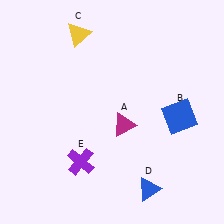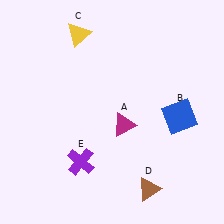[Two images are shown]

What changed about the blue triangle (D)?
In Image 1, D is blue. In Image 2, it changed to brown.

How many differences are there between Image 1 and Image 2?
There is 1 difference between the two images.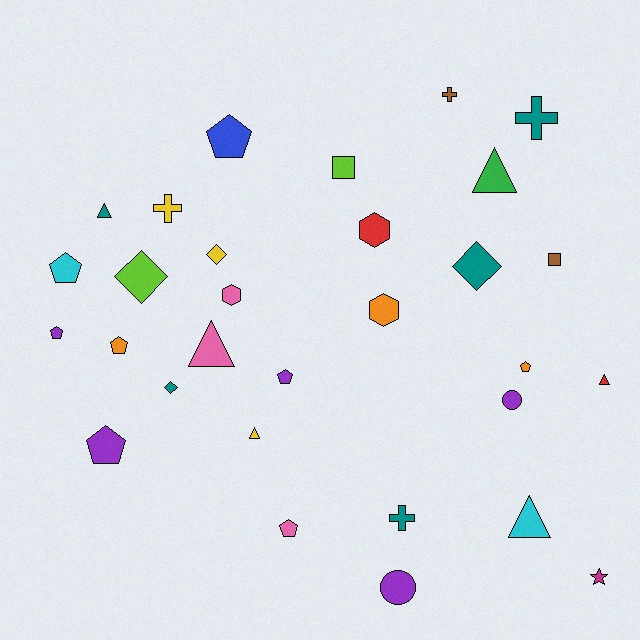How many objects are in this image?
There are 30 objects.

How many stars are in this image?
There is 1 star.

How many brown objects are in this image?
There are 2 brown objects.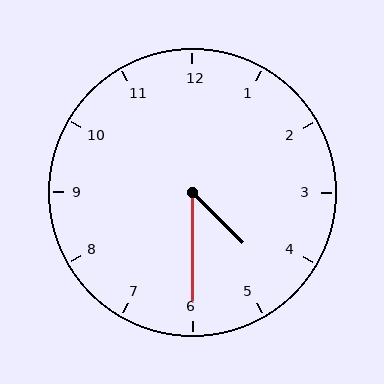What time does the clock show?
4:30.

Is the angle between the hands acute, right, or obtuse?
It is acute.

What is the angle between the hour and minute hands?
Approximately 45 degrees.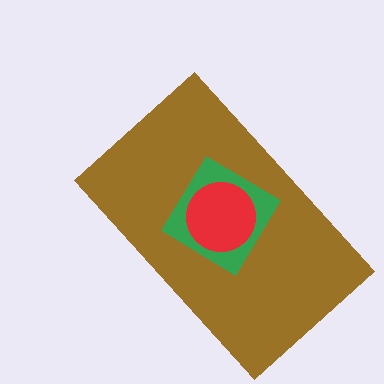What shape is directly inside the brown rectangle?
The green diamond.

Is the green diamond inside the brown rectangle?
Yes.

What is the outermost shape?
The brown rectangle.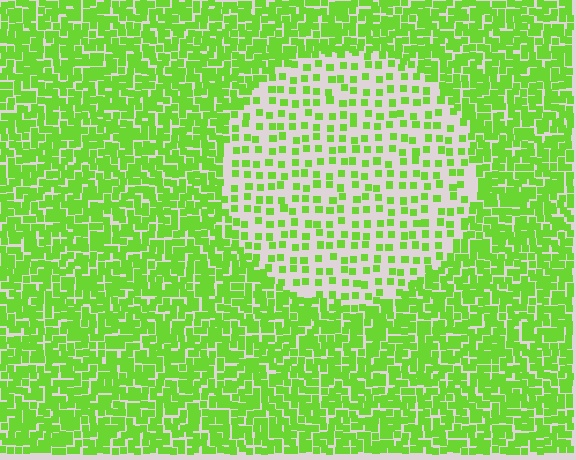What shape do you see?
I see a circle.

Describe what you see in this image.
The image contains small lime elements arranged at two different densities. A circle-shaped region is visible where the elements are less densely packed than the surrounding area.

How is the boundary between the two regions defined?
The boundary is defined by a change in element density (approximately 2.6x ratio). All elements are the same color, size, and shape.